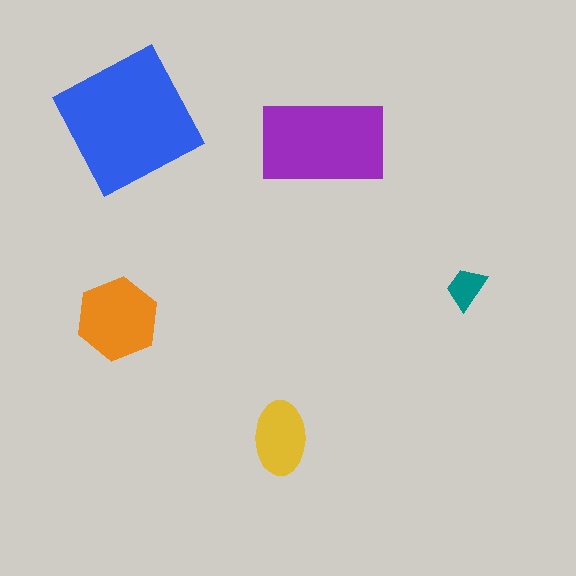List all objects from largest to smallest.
The blue square, the purple rectangle, the orange hexagon, the yellow ellipse, the teal trapezoid.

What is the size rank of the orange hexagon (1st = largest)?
3rd.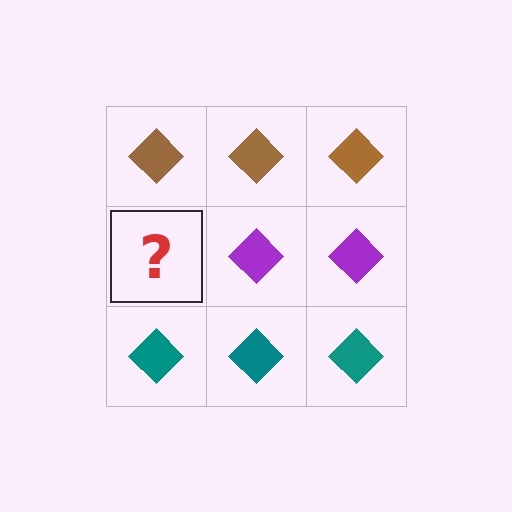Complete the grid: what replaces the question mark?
The question mark should be replaced with a purple diamond.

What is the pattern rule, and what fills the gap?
The rule is that each row has a consistent color. The gap should be filled with a purple diamond.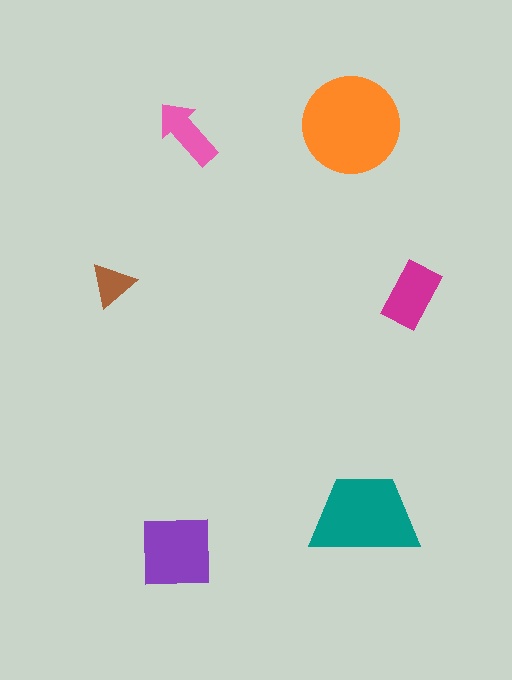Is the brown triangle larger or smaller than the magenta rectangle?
Smaller.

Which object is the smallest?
The brown triangle.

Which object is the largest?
The orange circle.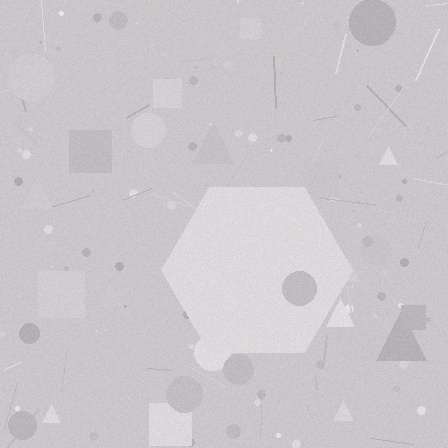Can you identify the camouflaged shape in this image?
The camouflaged shape is a hexagon.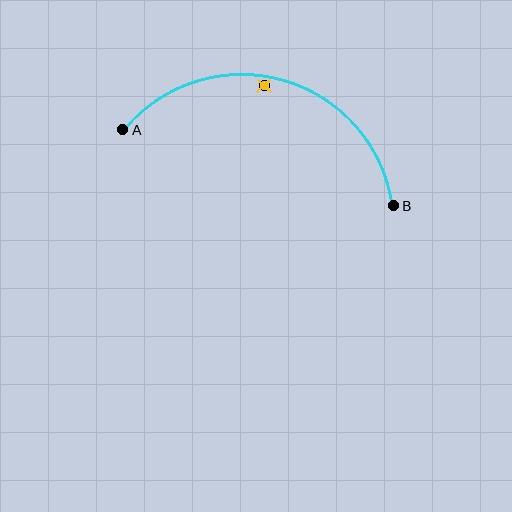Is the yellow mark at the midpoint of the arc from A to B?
No — the yellow mark does not lie on the arc at all. It sits slightly inside the curve.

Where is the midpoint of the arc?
The arc midpoint is the point on the curve farthest from the straight line joining A and B. It sits above that line.